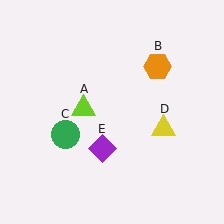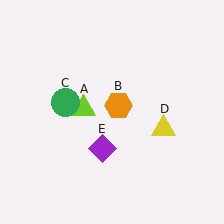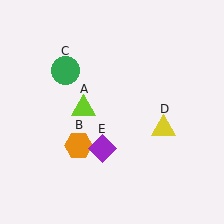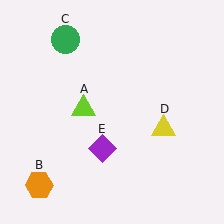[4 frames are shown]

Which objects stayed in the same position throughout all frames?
Lime triangle (object A) and yellow triangle (object D) and purple diamond (object E) remained stationary.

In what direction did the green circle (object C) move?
The green circle (object C) moved up.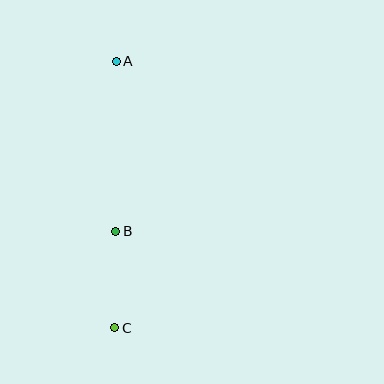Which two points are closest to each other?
Points B and C are closest to each other.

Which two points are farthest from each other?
Points A and C are farthest from each other.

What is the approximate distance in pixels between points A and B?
The distance between A and B is approximately 170 pixels.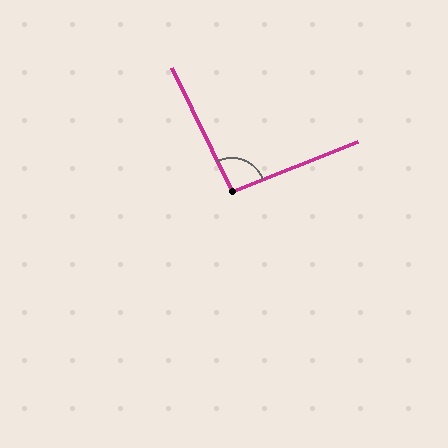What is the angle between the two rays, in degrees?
Approximately 94 degrees.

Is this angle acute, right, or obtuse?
It is approximately a right angle.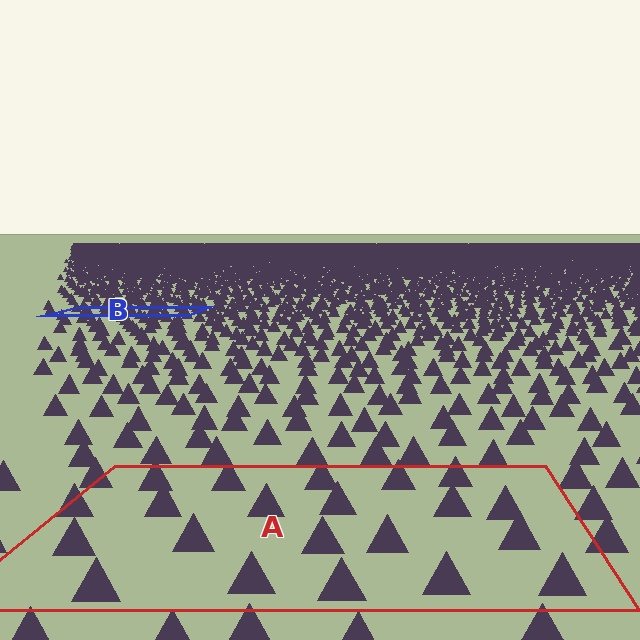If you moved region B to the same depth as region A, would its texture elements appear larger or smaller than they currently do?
They would appear larger. At a closer depth, the same texture elements are projected at a bigger on-screen size.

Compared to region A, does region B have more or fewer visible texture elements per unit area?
Region B has more texture elements per unit area — they are packed more densely because it is farther away.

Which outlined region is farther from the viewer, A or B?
Region B is farther from the viewer — the texture elements inside it appear smaller and more densely packed.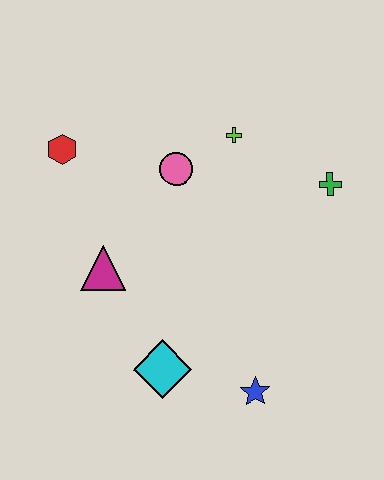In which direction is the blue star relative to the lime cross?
The blue star is below the lime cross.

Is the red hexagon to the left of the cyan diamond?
Yes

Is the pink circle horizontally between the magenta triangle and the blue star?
Yes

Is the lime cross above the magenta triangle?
Yes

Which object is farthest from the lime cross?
The blue star is farthest from the lime cross.